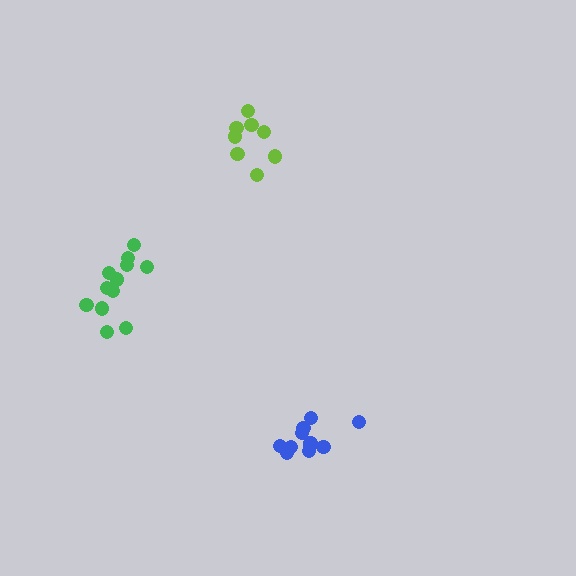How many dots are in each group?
Group 1: 11 dots, Group 2: 12 dots, Group 3: 8 dots (31 total).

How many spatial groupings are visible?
There are 3 spatial groupings.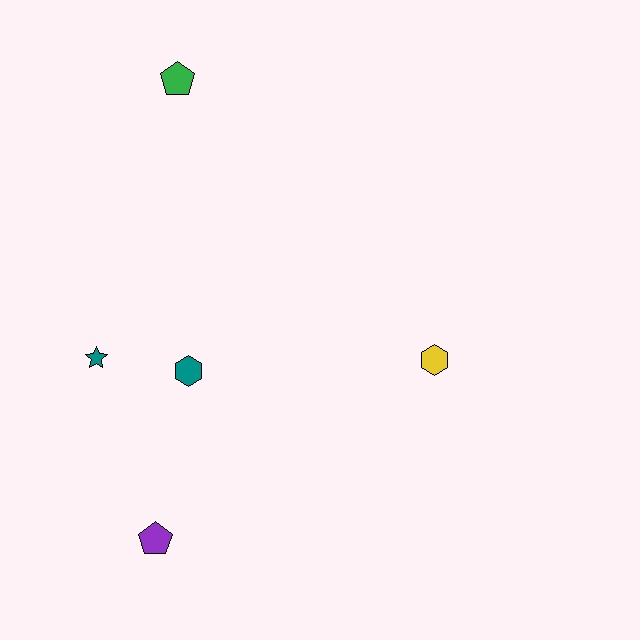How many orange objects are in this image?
There are no orange objects.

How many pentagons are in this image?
There are 2 pentagons.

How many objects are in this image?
There are 5 objects.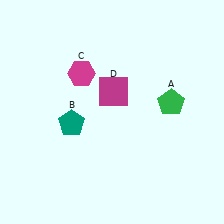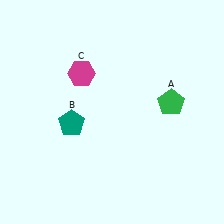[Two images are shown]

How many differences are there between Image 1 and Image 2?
There is 1 difference between the two images.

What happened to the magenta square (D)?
The magenta square (D) was removed in Image 2. It was in the top-right area of Image 1.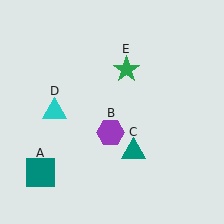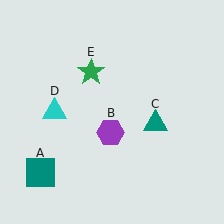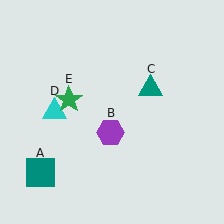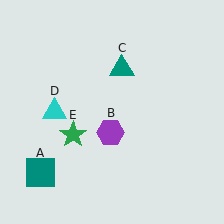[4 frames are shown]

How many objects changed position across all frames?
2 objects changed position: teal triangle (object C), green star (object E).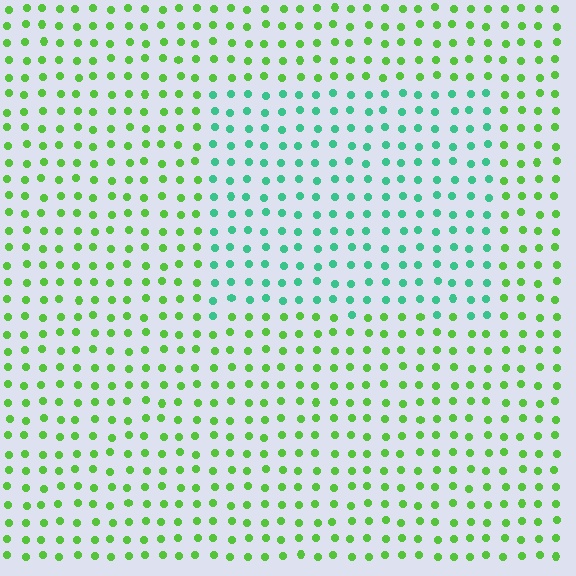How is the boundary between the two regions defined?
The boundary is defined purely by a slight shift in hue (about 48 degrees). Spacing, size, and orientation are identical on both sides.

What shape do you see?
I see a rectangle.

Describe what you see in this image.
The image is filled with small lime elements in a uniform arrangement. A rectangle-shaped region is visible where the elements are tinted to a slightly different hue, forming a subtle color boundary.